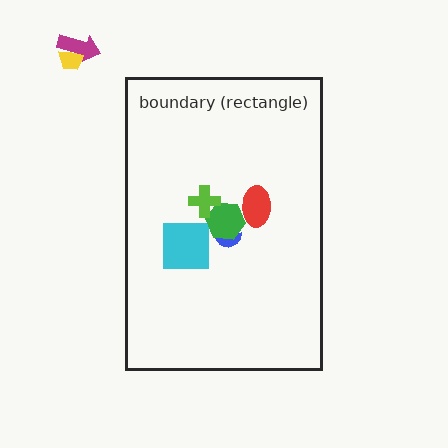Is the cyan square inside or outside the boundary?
Inside.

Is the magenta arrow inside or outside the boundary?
Outside.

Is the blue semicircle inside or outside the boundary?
Inside.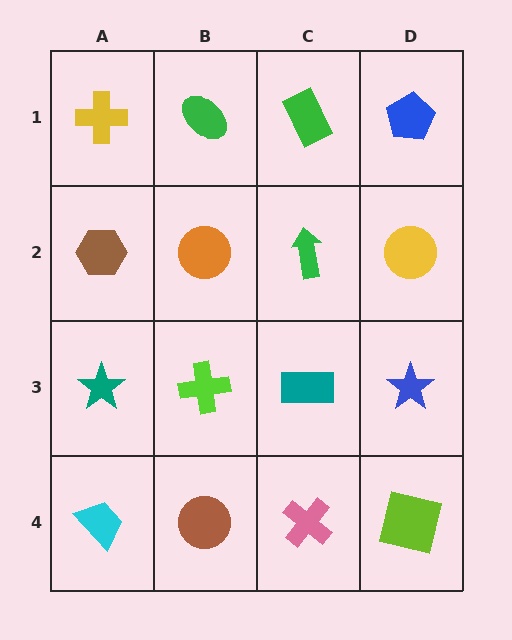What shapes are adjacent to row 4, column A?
A teal star (row 3, column A), a brown circle (row 4, column B).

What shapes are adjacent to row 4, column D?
A blue star (row 3, column D), a pink cross (row 4, column C).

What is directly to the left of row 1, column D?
A green rectangle.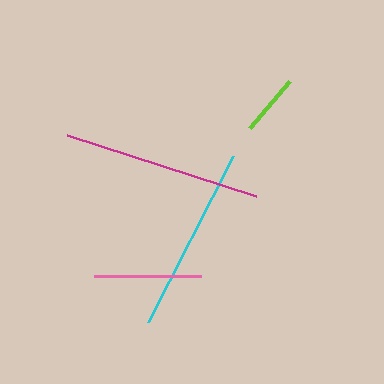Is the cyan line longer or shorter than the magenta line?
The magenta line is longer than the cyan line.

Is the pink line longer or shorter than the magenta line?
The magenta line is longer than the pink line.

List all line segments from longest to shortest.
From longest to shortest: magenta, cyan, pink, lime.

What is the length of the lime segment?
The lime segment is approximately 62 pixels long.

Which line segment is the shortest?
The lime line is the shortest at approximately 62 pixels.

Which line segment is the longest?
The magenta line is the longest at approximately 198 pixels.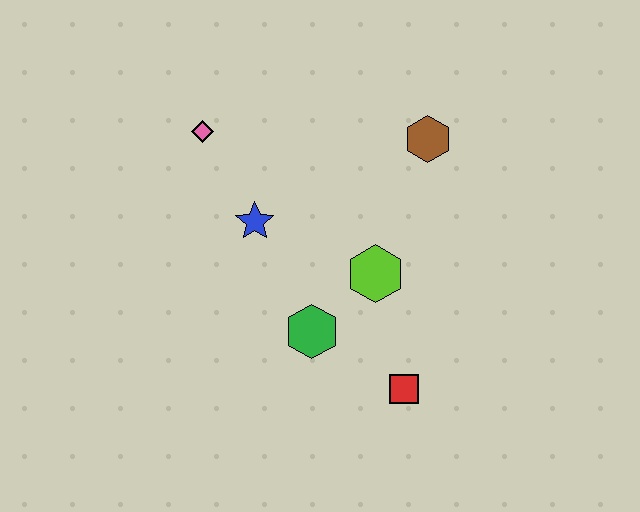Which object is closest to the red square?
The green hexagon is closest to the red square.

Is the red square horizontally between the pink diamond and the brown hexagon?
Yes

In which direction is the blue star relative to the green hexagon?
The blue star is above the green hexagon.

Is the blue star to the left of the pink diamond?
No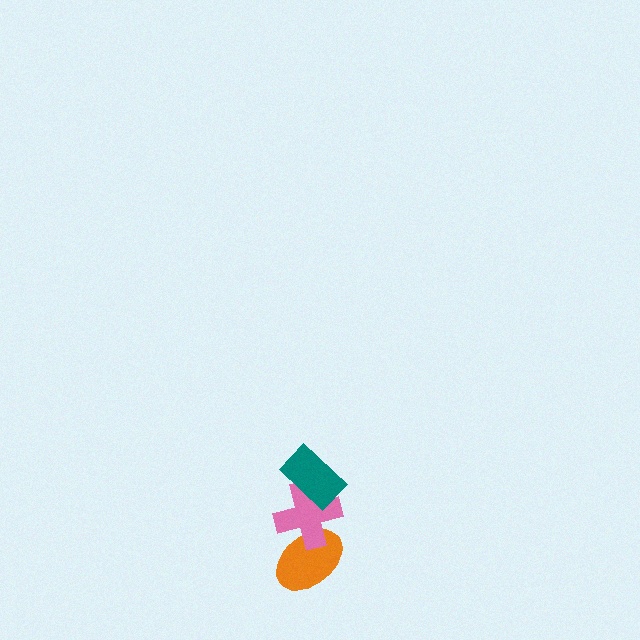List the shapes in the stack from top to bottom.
From top to bottom: the teal rectangle, the pink cross, the orange ellipse.